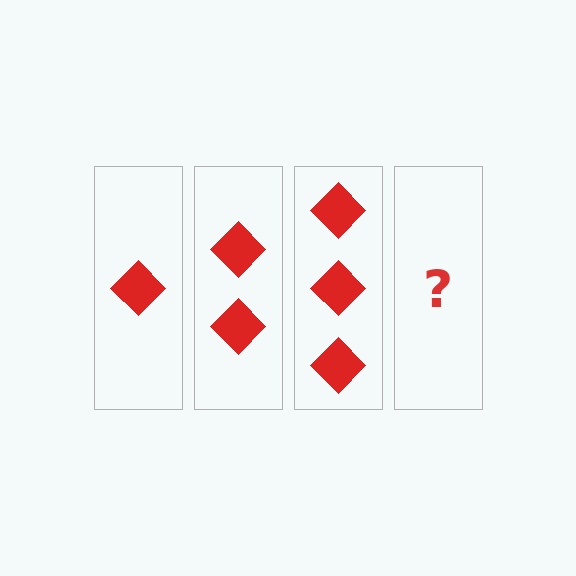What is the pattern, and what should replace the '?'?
The pattern is that each step adds one more diamond. The '?' should be 4 diamonds.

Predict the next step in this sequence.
The next step is 4 diamonds.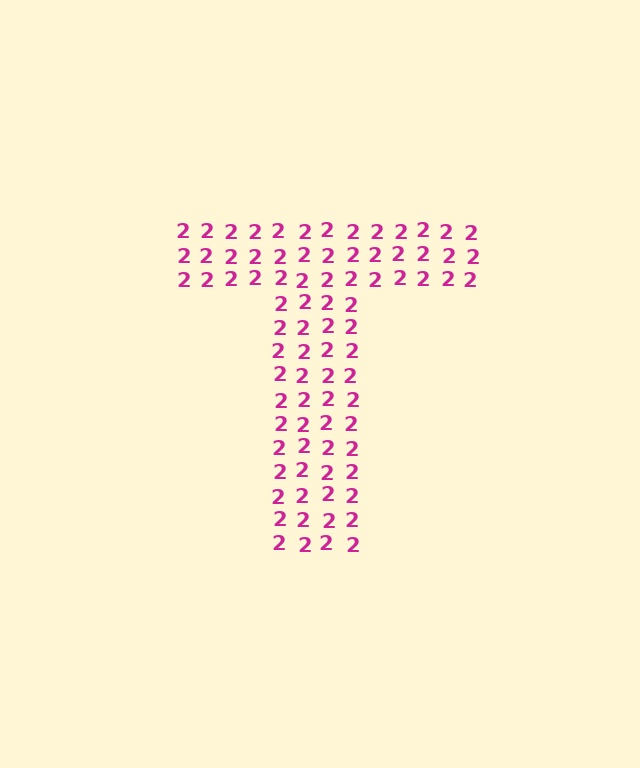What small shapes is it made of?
It is made of small digit 2's.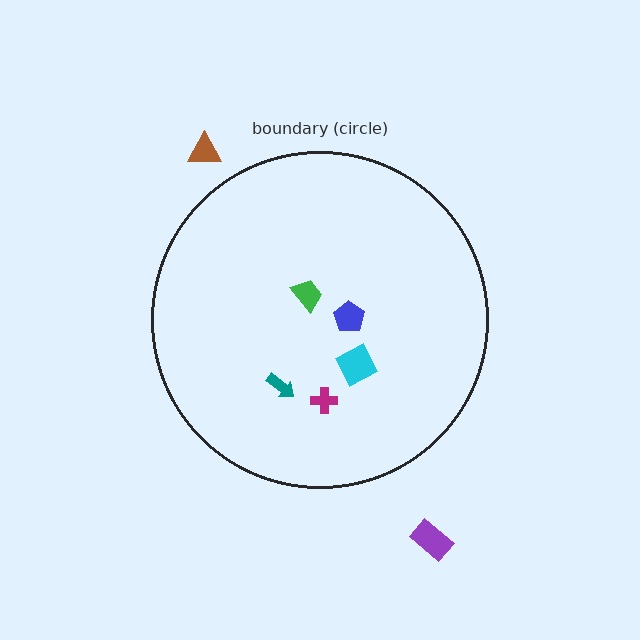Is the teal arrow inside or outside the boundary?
Inside.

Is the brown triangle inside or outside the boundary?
Outside.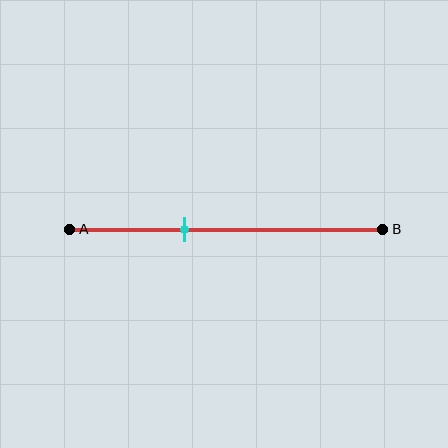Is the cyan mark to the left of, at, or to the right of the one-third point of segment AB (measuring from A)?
The cyan mark is to the right of the one-third point of segment AB.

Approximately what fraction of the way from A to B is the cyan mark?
The cyan mark is approximately 35% of the way from A to B.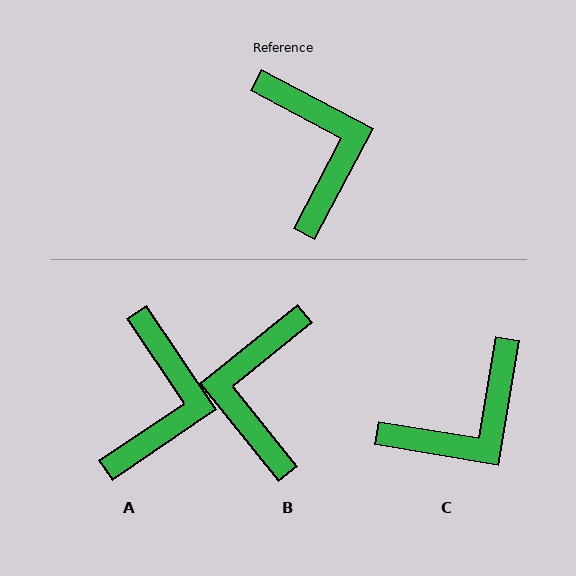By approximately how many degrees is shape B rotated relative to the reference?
Approximately 157 degrees counter-clockwise.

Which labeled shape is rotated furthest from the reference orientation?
B, about 157 degrees away.